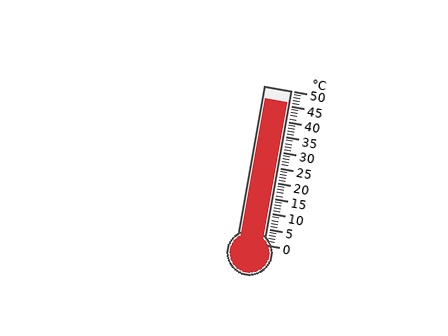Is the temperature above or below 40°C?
The temperature is above 40°C.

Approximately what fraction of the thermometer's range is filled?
The thermometer is filled to approximately 90% of its range.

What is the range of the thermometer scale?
The thermometer scale ranges from 0°C to 50°C.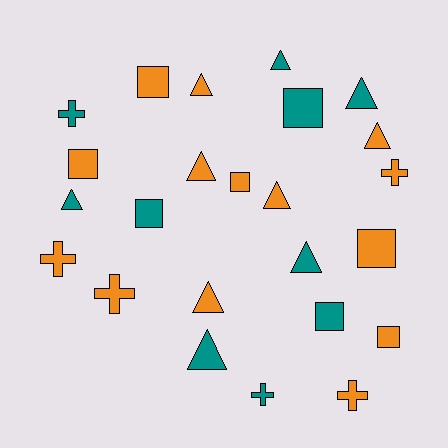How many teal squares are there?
There are 3 teal squares.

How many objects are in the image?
There are 24 objects.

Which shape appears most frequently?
Triangle, with 10 objects.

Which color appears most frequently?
Orange, with 14 objects.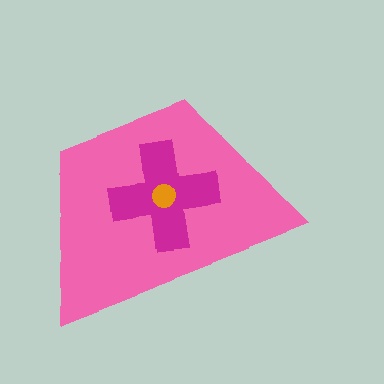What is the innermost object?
The orange circle.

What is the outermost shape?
The pink trapezoid.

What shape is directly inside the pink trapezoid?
The magenta cross.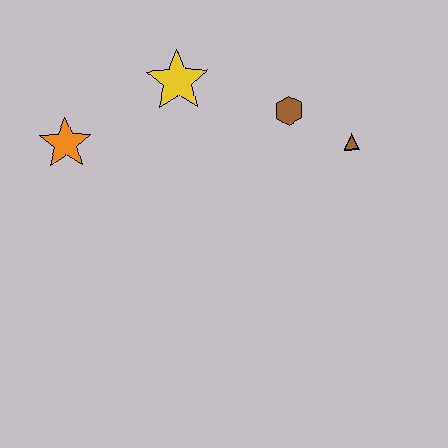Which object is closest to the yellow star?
The brown hexagon is closest to the yellow star.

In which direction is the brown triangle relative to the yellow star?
The brown triangle is to the right of the yellow star.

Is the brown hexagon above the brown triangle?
Yes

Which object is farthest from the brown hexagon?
The orange star is farthest from the brown hexagon.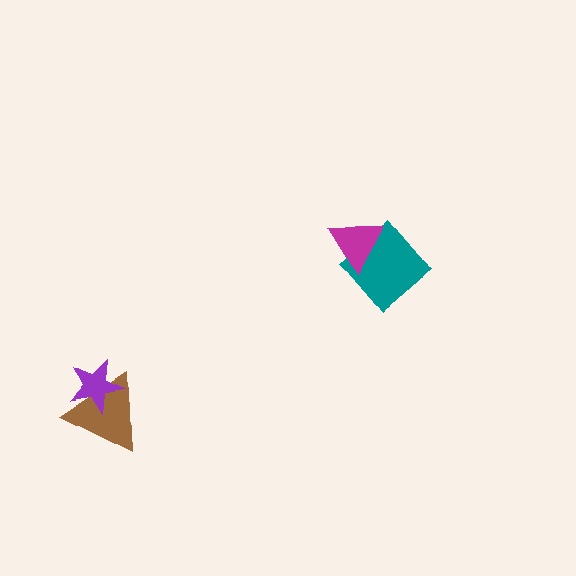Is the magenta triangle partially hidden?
No, no other shape covers it.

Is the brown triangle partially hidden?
Yes, it is partially covered by another shape.